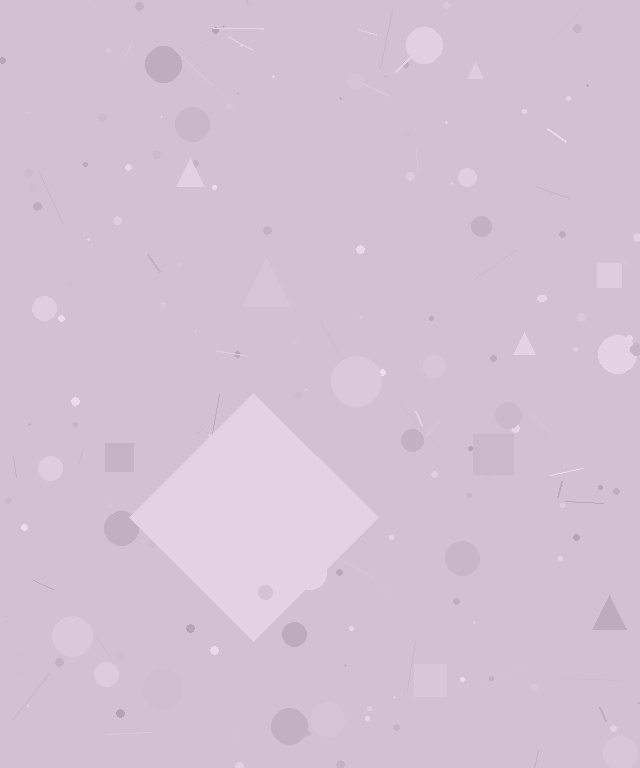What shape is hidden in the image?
A diamond is hidden in the image.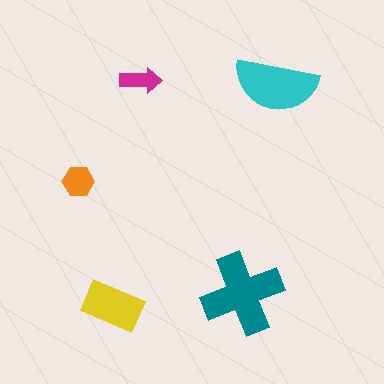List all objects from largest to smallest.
The teal cross, the cyan semicircle, the yellow rectangle, the orange hexagon, the magenta arrow.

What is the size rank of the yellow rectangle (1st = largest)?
3rd.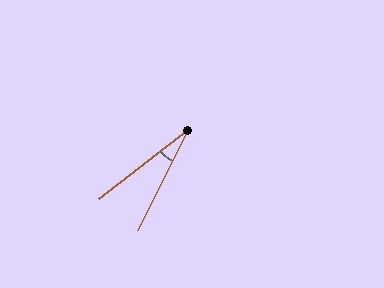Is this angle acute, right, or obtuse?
It is acute.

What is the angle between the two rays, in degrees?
Approximately 26 degrees.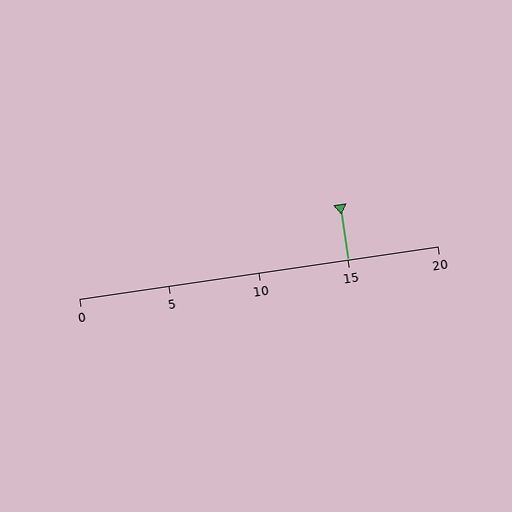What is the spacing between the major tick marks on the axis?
The major ticks are spaced 5 apart.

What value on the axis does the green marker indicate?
The marker indicates approximately 15.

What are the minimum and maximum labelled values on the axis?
The axis runs from 0 to 20.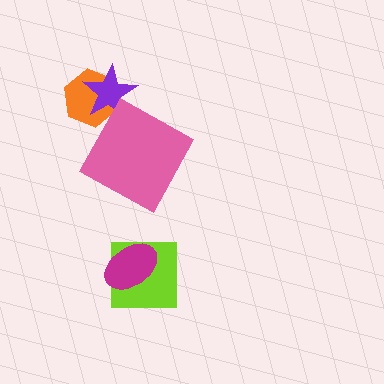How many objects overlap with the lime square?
1 object overlaps with the lime square.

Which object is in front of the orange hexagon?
The purple star is in front of the orange hexagon.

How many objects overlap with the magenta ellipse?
1 object overlaps with the magenta ellipse.